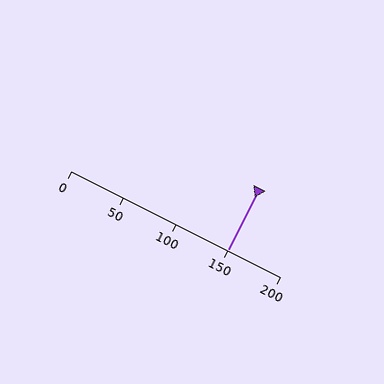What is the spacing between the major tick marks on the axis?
The major ticks are spaced 50 apart.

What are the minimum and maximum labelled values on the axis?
The axis runs from 0 to 200.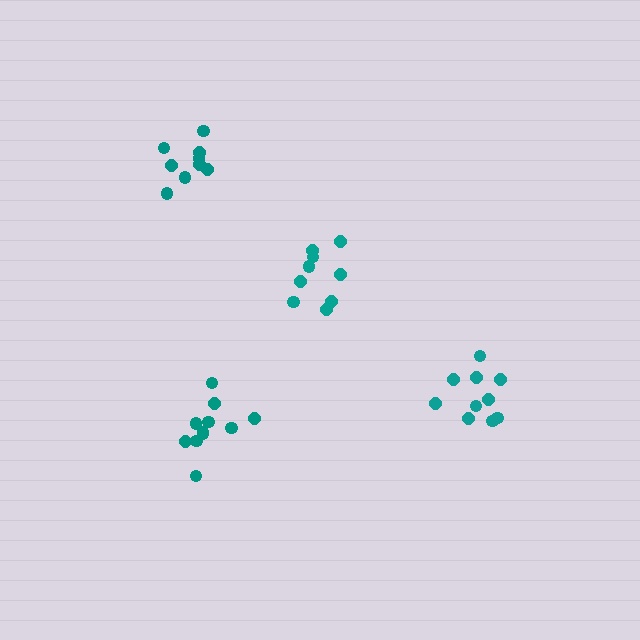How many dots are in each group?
Group 1: 10 dots, Group 2: 11 dots, Group 3: 9 dots, Group 4: 9 dots (39 total).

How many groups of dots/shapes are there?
There are 4 groups.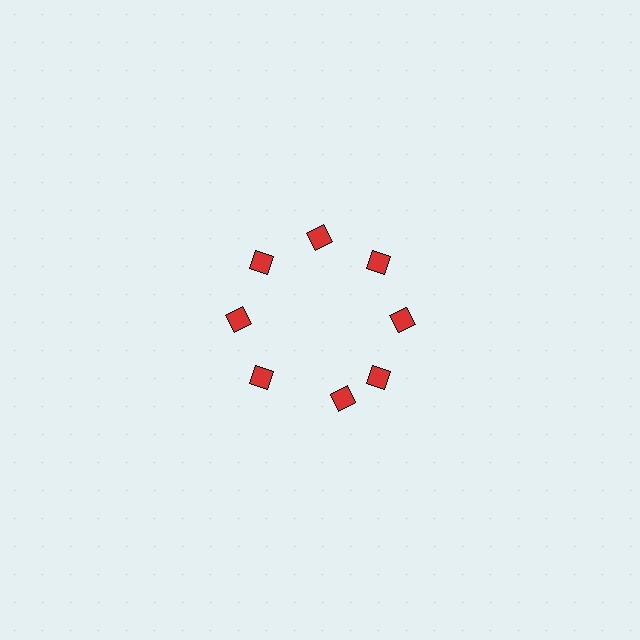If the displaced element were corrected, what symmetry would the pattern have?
It would have 8-fold rotational symmetry — the pattern would map onto itself every 45 degrees.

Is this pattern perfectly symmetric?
No. The 8 red diamonds are arranged in a ring, but one element near the 6 o'clock position is rotated out of alignment along the ring, breaking the 8-fold rotational symmetry.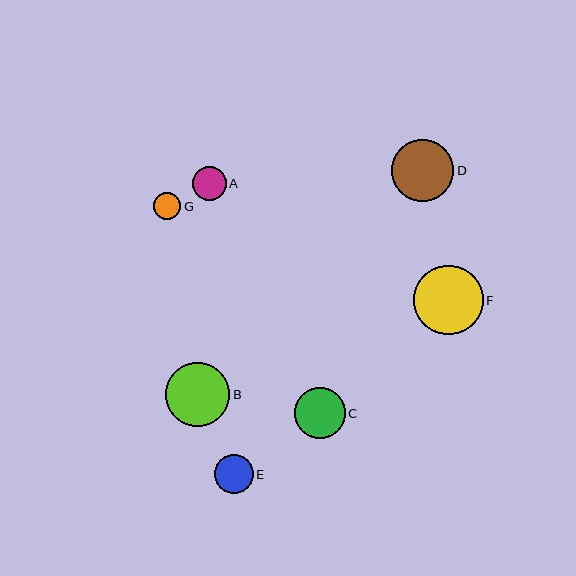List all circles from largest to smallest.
From largest to smallest: F, B, D, C, E, A, G.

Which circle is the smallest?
Circle G is the smallest with a size of approximately 27 pixels.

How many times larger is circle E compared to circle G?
Circle E is approximately 1.5 times the size of circle G.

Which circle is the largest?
Circle F is the largest with a size of approximately 70 pixels.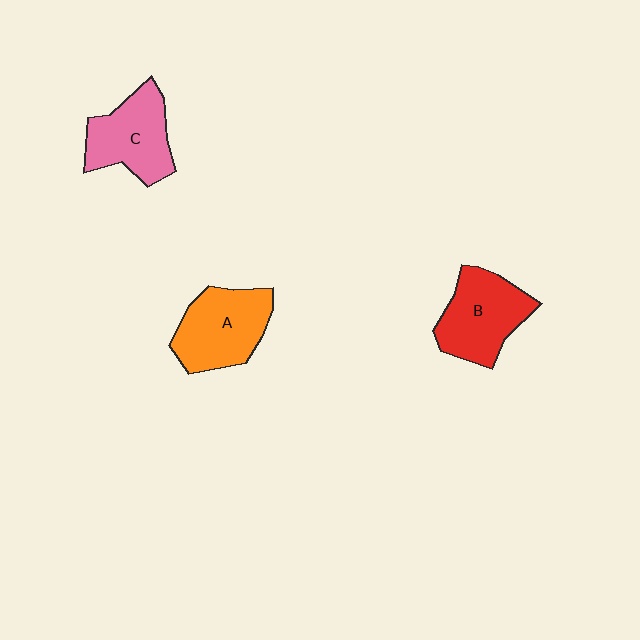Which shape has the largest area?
Shape A (orange).